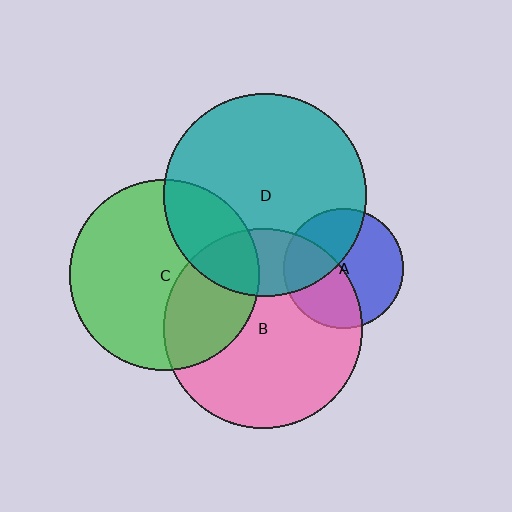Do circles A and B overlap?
Yes.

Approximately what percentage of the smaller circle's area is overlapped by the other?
Approximately 45%.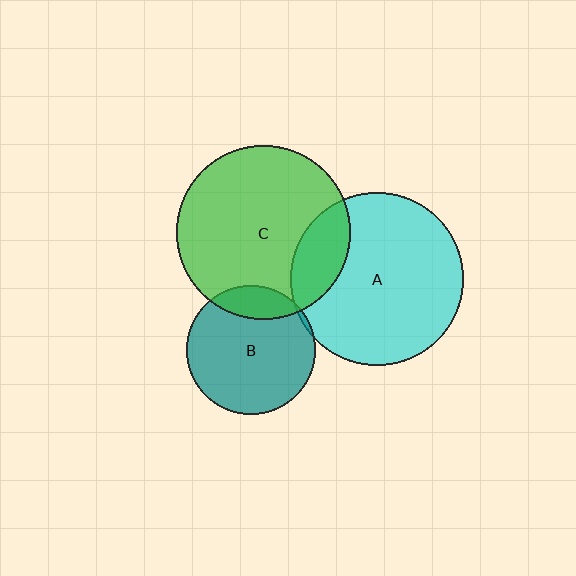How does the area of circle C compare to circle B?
Approximately 1.8 times.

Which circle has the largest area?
Circle C (green).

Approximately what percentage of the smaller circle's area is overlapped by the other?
Approximately 15%.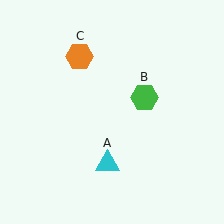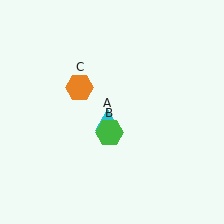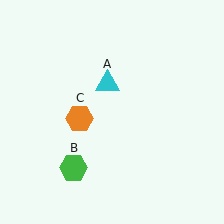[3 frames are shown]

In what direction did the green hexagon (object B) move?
The green hexagon (object B) moved down and to the left.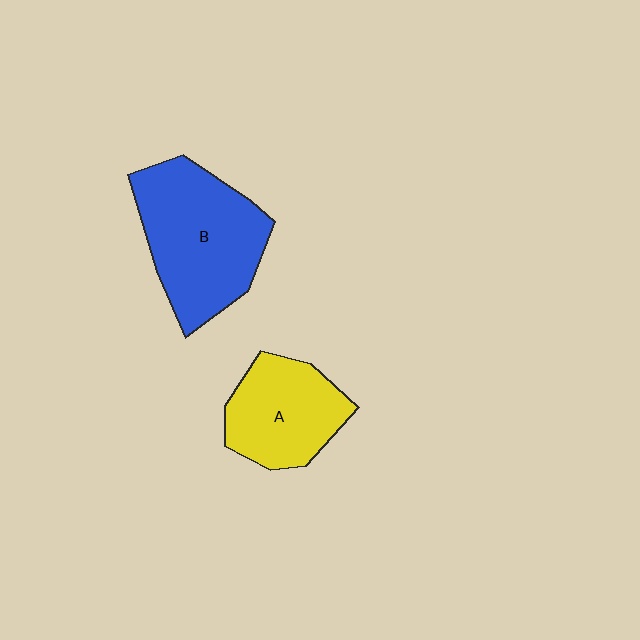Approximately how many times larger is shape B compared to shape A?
Approximately 1.5 times.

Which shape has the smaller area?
Shape A (yellow).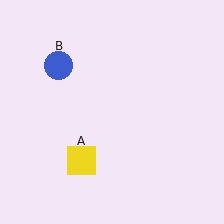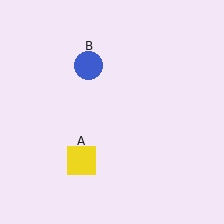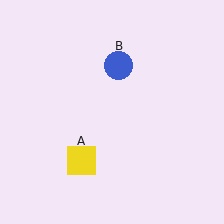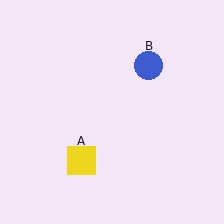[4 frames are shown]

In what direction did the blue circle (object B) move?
The blue circle (object B) moved right.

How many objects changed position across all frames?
1 object changed position: blue circle (object B).